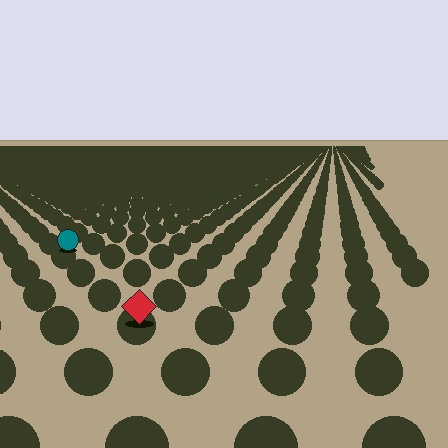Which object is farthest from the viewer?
The teal circle is farthest from the viewer. It appears smaller and the ground texture around it is denser.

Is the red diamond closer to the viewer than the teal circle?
Yes. The red diamond is closer — you can tell from the texture gradient: the ground texture is coarser near it.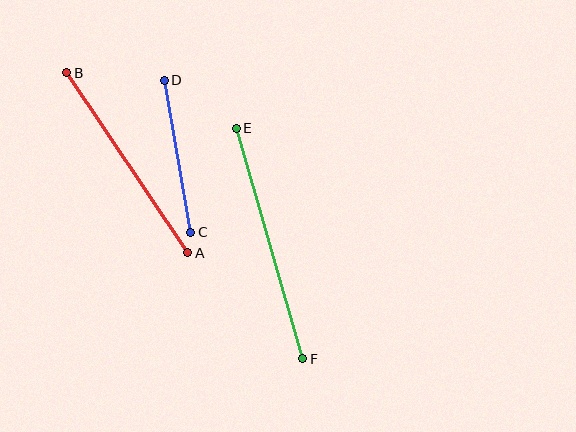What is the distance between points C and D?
The distance is approximately 155 pixels.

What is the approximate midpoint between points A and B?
The midpoint is at approximately (127, 163) pixels.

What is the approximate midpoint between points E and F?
The midpoint is at approximately (269, 243) pixels.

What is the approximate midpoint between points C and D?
The midpoint is at approximately (178, 156) pixels.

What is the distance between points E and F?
The distance is approximately 240 pixels.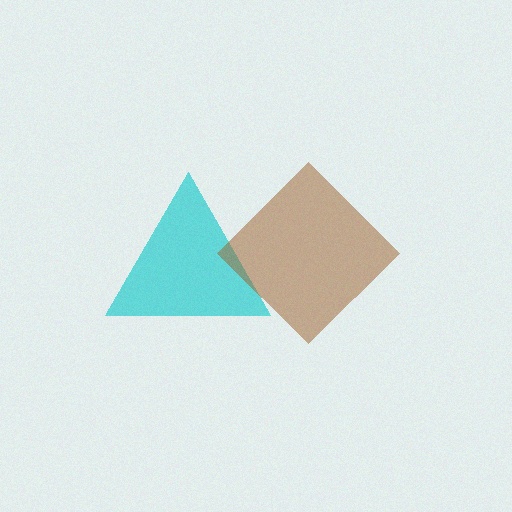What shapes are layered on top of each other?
The layered shapes are: a cyan triangle, a brown diamond.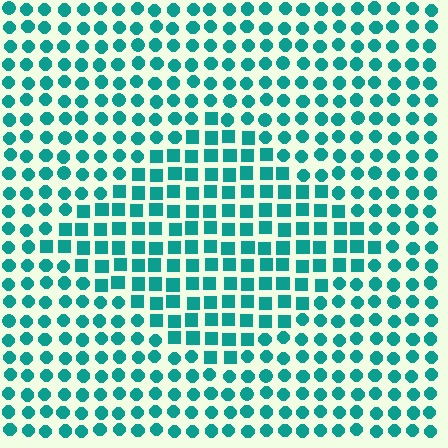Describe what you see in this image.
The image is filled with small teal elements arranged in a uniform grid. A diamond-shaped region contains squares, while the surrounding area contains circles. The boundary is defined purely by the change in element shape.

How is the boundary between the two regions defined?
The boundary is defined by a change in element shape: squares inside vs. circles outside. All elements share the same color and spacing.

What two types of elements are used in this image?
The image uses squares inside the diamond region and circles outside it.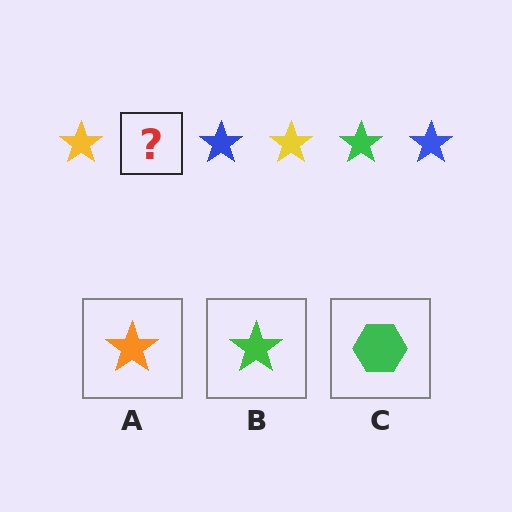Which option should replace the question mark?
Option B.